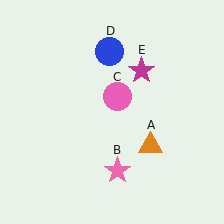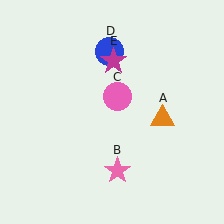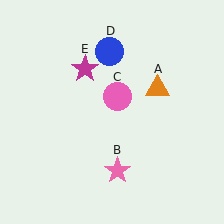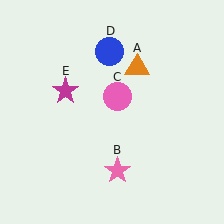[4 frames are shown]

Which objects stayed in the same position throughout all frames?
Pink star (object B) and pink circle (object C) and blue circle (object D) remained stationary.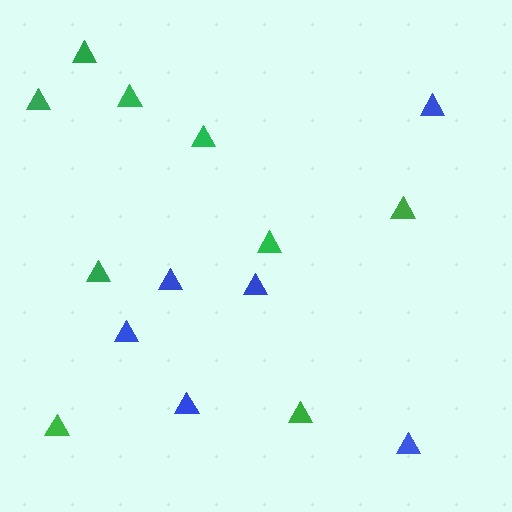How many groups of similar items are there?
There are 2 groups: one group of green triangles (9) and one group of blue triangles (6).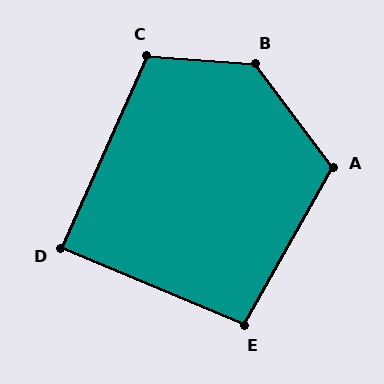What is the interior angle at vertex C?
Approximately 110 degrees (obtuse).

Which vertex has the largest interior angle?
B, at approximately 131 degrees.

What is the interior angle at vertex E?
Approximately 97 degrees (obtuse).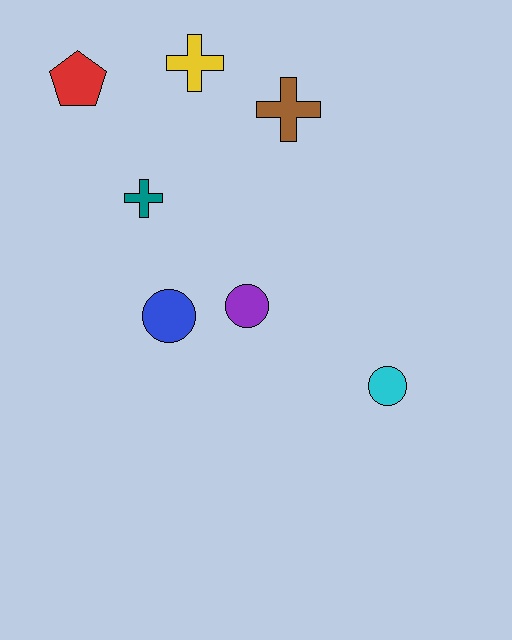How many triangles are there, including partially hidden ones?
There are no triangles.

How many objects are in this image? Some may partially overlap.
There are 7 objects.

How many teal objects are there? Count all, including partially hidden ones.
There is 1 teal object.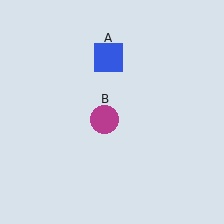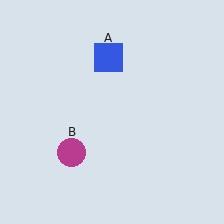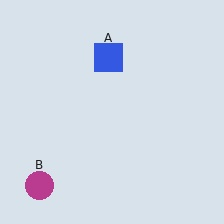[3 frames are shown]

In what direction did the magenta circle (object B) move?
The magenta circle (object B) moved down and to the left.